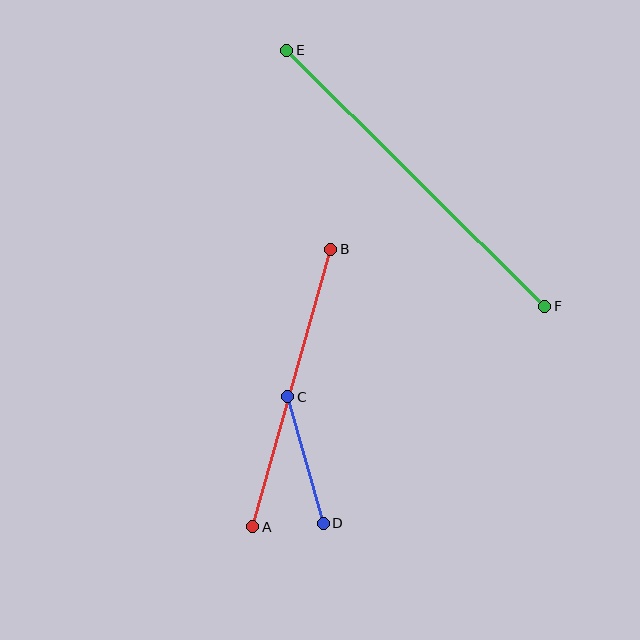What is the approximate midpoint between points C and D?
The midpoint is at approximately (305, 460) pixels.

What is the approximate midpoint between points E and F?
The midpoint is at approximately (416, 178) pixels.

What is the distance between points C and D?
The distance is approximately 131 pixels.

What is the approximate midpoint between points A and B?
The midpoint is at approximately (292, 388) pixels.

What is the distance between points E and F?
The distance is approximately 363 pixels.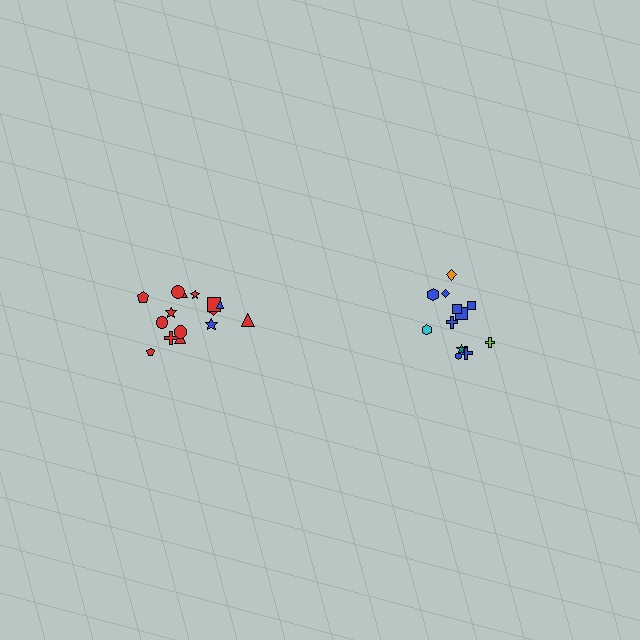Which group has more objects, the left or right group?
The left group.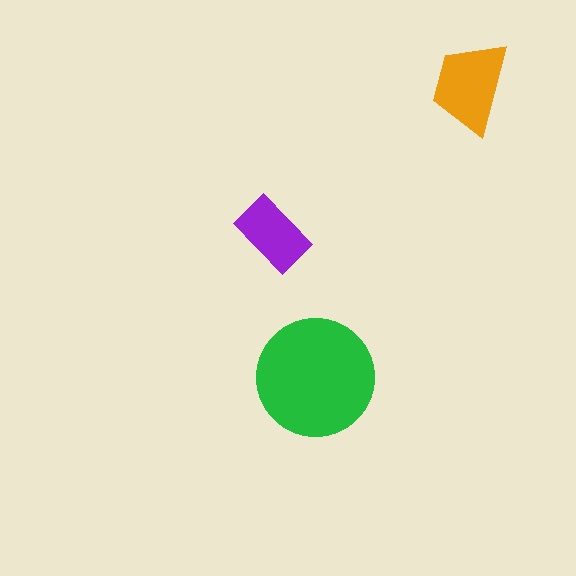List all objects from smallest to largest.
The purple rectangle, the orange trapezoid, the green circle.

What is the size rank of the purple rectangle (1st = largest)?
3rd.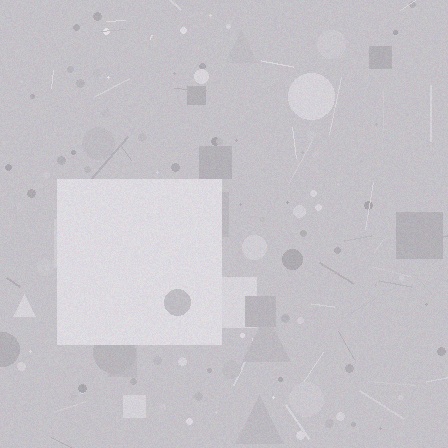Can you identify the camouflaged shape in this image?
The camouflaged shape is a square.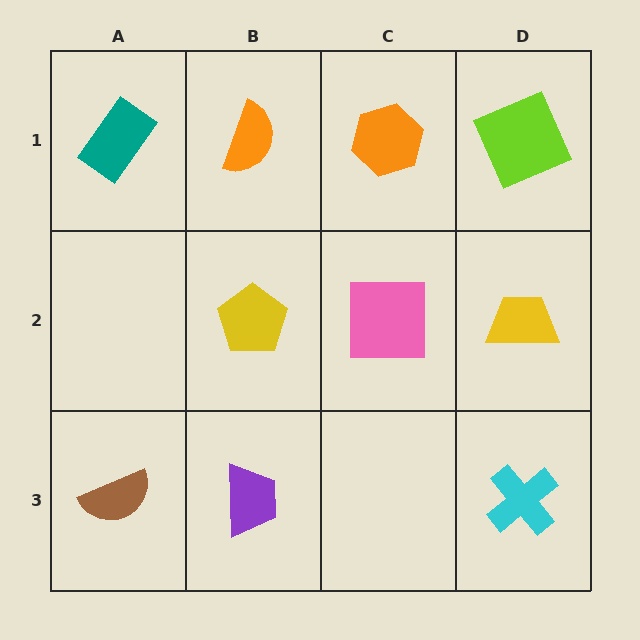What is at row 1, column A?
A teal rectangle.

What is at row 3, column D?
A cyan cross.